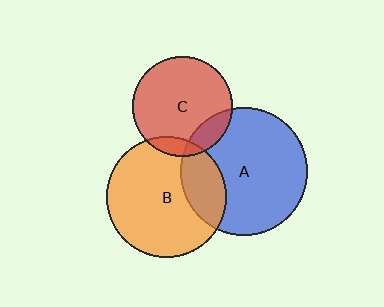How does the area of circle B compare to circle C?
Approximately 1.5 times.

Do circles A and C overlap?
Yes.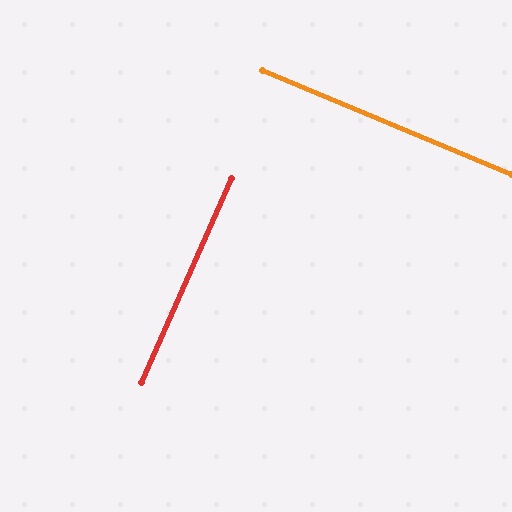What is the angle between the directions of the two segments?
Approximately 89 degrees.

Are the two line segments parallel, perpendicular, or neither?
Perpendicular — they meet at approximately 89°.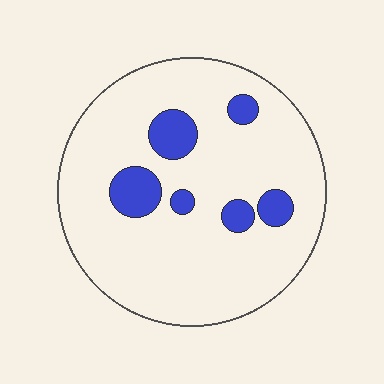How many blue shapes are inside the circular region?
6.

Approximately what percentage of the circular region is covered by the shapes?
Approximately 15%.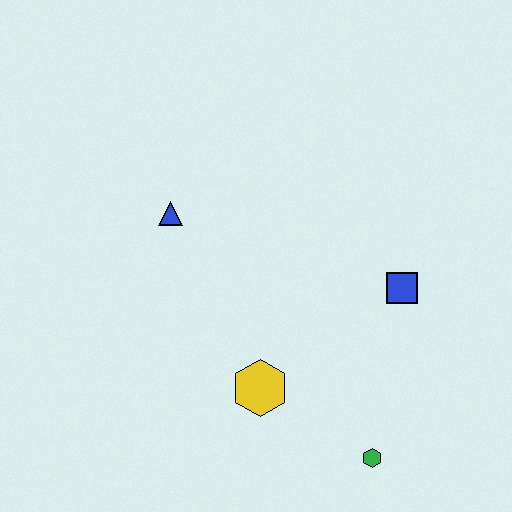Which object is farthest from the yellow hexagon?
The blue triangle is farthest from the yellow hexagon.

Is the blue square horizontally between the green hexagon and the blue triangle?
No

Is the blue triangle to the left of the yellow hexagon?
Yes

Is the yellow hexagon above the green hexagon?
Yes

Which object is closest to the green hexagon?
The yellow hexagon is closest to the green hexagon.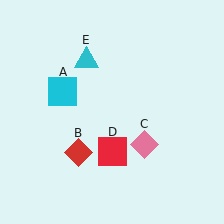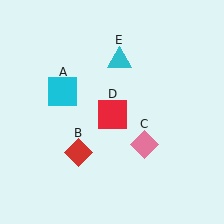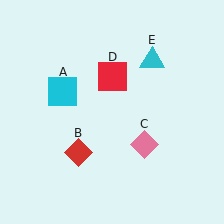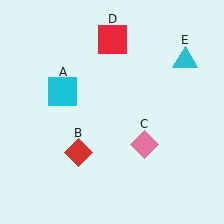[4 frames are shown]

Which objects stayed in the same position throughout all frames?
Cyan square (object A) and red diamond (object B) and pink diamond (object C) remained stationary.